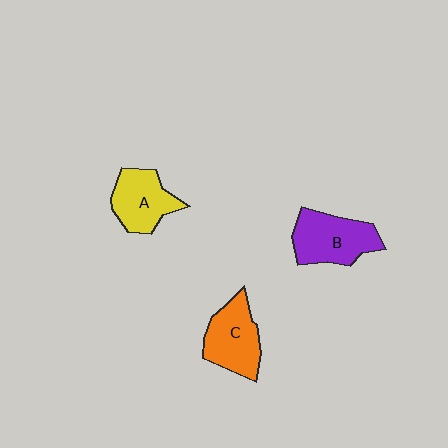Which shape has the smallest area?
Shape A (yellow).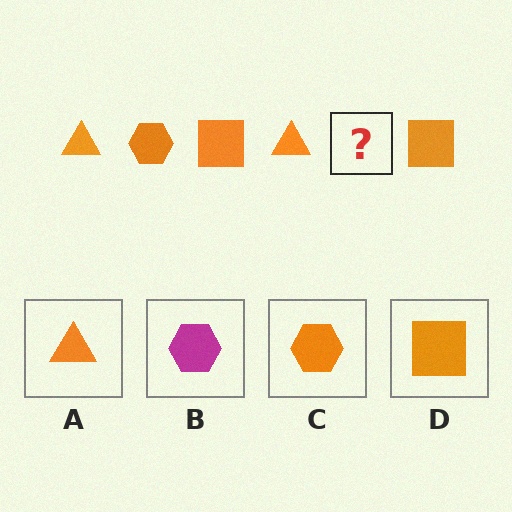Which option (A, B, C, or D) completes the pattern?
C.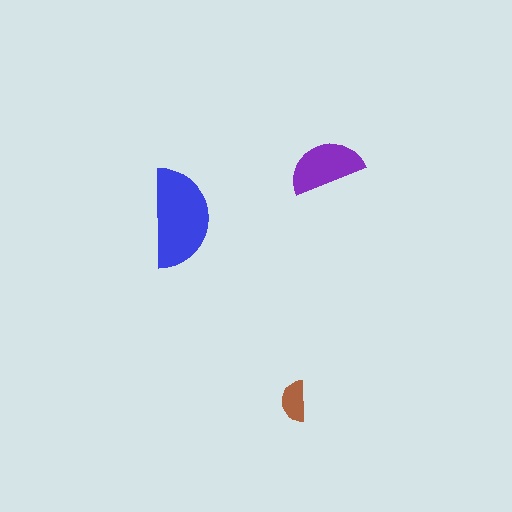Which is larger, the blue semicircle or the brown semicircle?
The blue one.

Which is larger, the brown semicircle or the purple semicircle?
The purple one.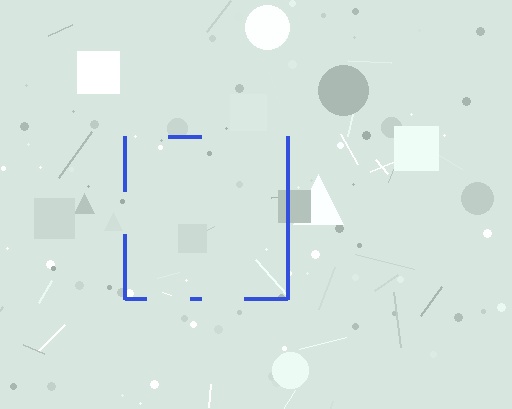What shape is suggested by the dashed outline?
The dashed outline suggests a square.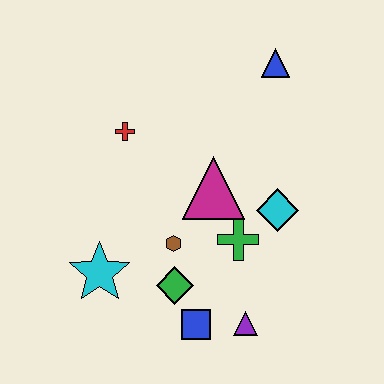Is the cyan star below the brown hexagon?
Yes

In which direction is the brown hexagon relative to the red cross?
The brown hexagon is below the red cross.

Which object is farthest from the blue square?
The blue triangle is farthest from the blue square.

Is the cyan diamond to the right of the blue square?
Yes